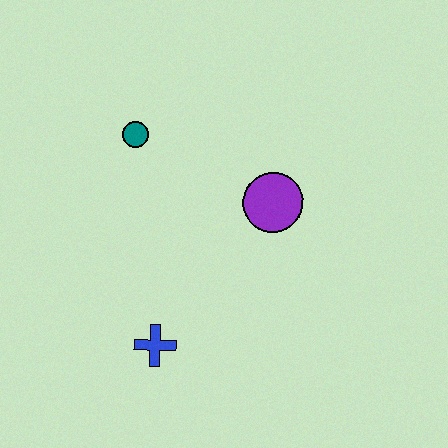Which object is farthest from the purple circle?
The blue cross is farthest from the purple circle.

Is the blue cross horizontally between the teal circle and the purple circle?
Yes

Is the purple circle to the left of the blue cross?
No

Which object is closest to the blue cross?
The purple circle is closest to the blue cross.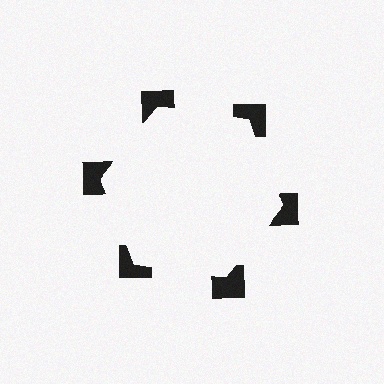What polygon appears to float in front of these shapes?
An illusory hexagon — its edges are inferred from the aligned wedge cuts in the notched squares, not physically drawn.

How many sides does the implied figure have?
6 sides.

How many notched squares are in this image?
There are 6 — one at each vertex of the illusory hexagon.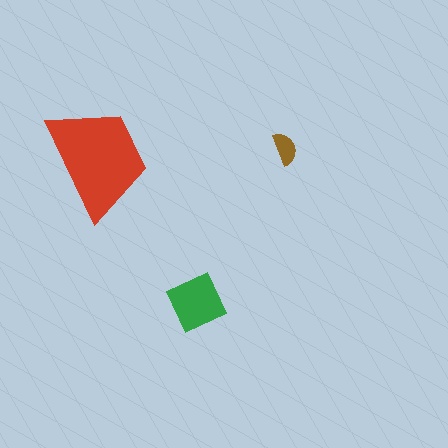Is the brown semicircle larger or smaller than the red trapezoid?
Smaller.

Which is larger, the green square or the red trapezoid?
The red trapezoid.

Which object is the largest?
The red trapezoid.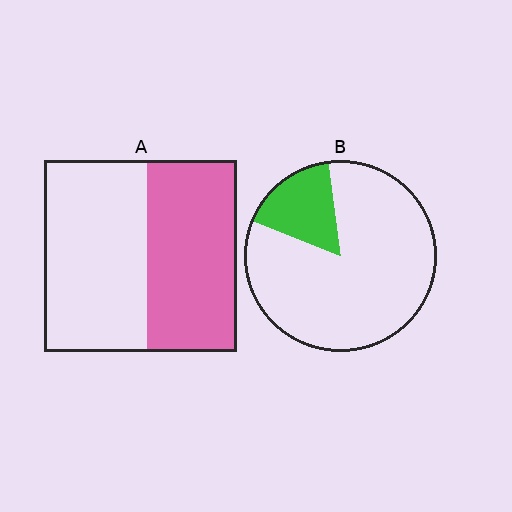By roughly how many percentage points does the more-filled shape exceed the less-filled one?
By roughly 30 percentage points (A over B).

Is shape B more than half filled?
No.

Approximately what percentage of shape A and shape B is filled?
A is approximately 45% and B is approximately 15%.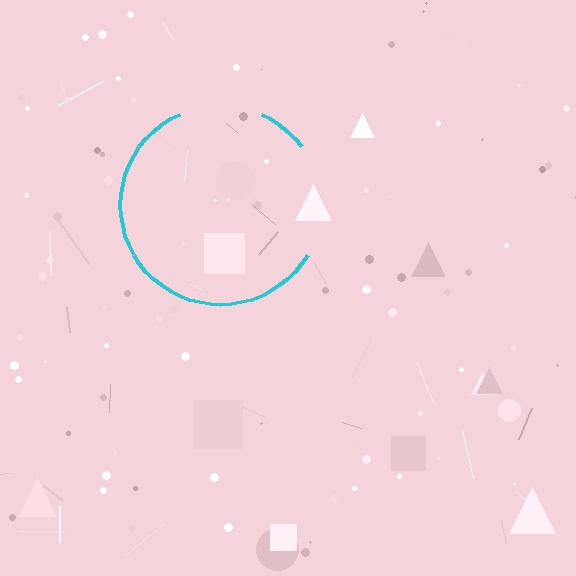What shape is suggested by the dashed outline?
The dashed outline suggests a circle.